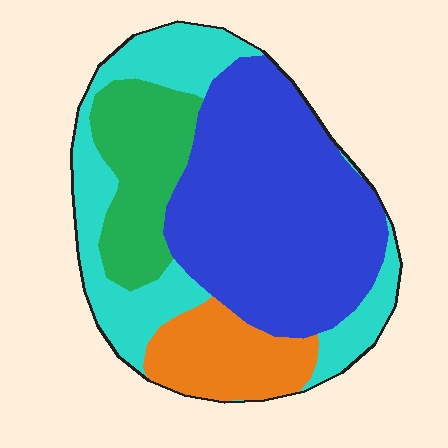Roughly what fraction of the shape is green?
Green takes up about one sixth (1/6) of the shape.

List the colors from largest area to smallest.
From largest to smallest: blue, cyan, green, orange.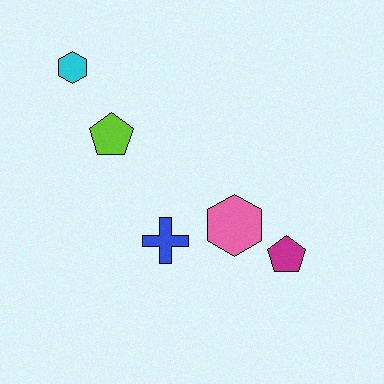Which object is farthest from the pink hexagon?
The cyan hexagon is farthest from the pink hexagon.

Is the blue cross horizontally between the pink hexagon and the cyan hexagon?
Yes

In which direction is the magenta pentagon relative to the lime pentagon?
The magenta pentagon is to the right of the lime pentagon.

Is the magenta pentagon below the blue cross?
Yes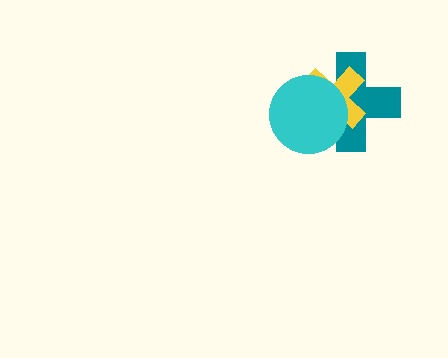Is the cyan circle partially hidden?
No, no other shape covers it.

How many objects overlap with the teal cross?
2 objects overlap with the teal cross.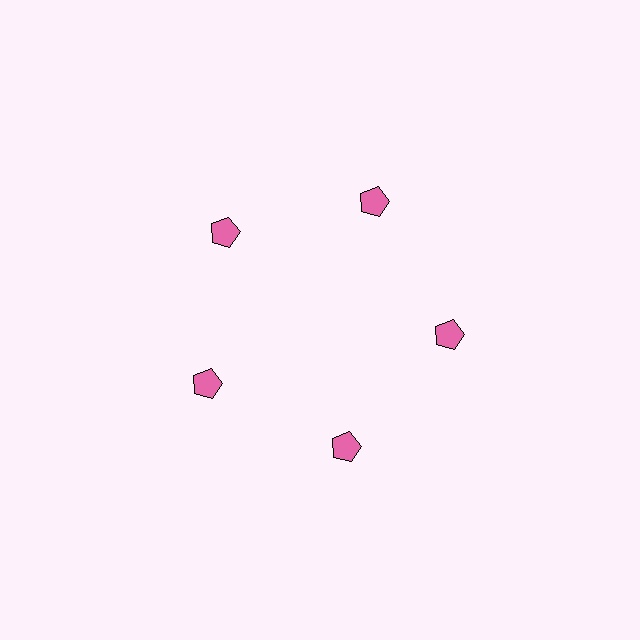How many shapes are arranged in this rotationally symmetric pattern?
There are 5 shapes, arranged in 5 groups of 1.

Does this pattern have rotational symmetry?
Yes, this pattern has 5-fold rotational symmetry. It looks the same after rotating 72 degrees around the center.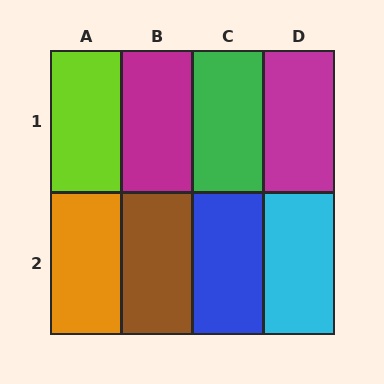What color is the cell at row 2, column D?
Cyan.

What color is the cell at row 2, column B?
Brown.